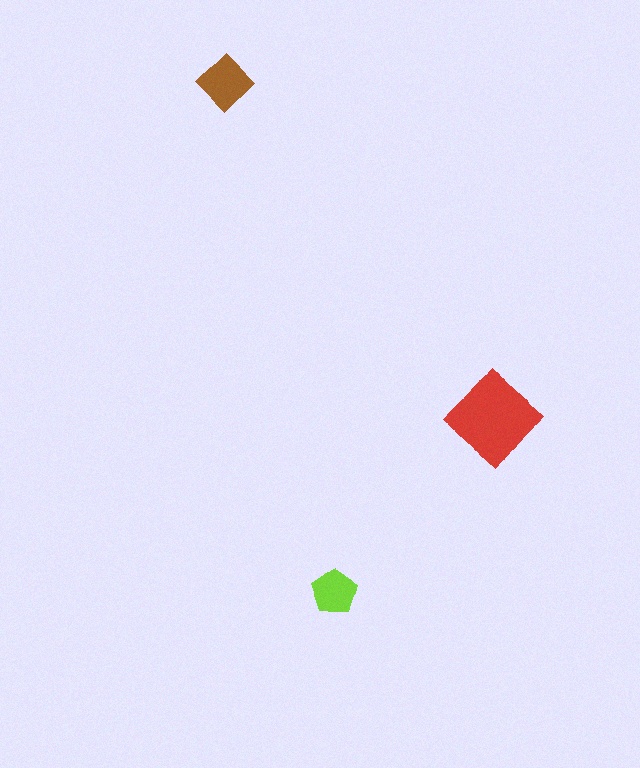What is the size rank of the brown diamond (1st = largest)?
2nd.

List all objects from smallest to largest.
The lime pentagon, the brown diamond, the red diamond.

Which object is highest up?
The brown diamond is topmost.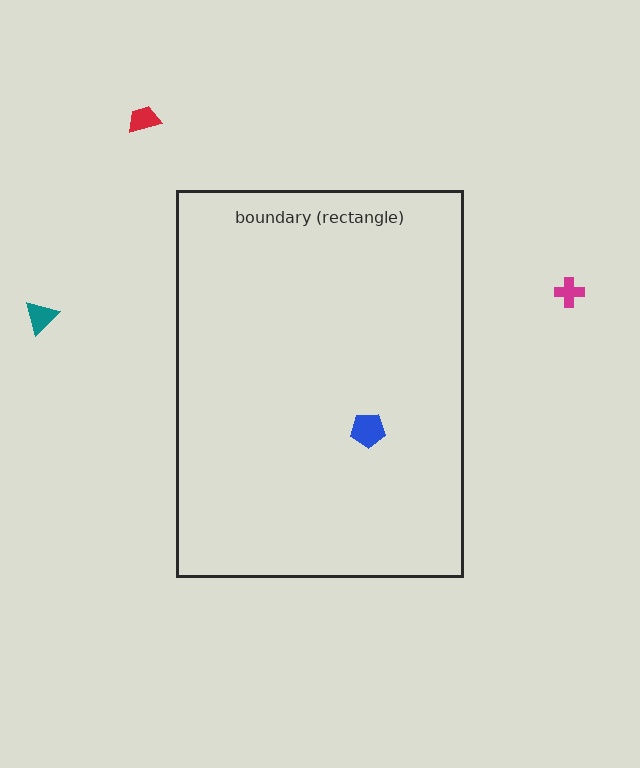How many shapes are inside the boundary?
1 inside, 3 outside.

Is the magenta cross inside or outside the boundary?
Outside.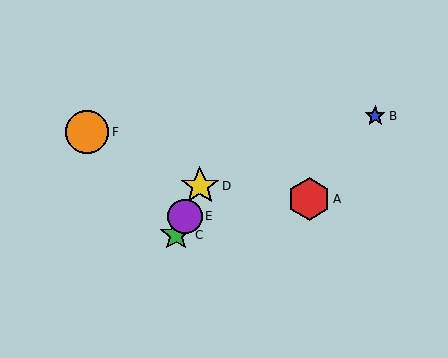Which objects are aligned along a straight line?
Objects C, D, E are aligned along a straight line.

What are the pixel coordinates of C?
Object C is at (176, 235).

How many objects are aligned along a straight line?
3 objects (C, D, E) are aligned along a straight line.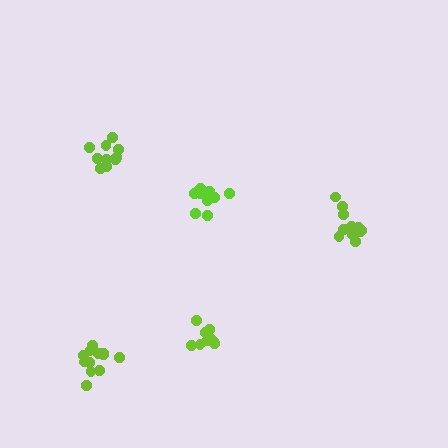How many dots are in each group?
Group 1: 11 dots, Group 2: 12 dots, Group 3: 10 dots, Group 4: 9 dots, Group 5: 13 dots (55 total).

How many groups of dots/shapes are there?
There are 5 groups.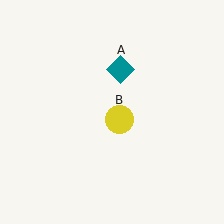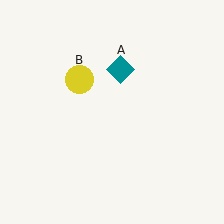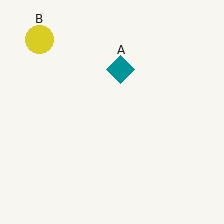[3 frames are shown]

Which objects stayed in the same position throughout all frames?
Teal diamond (object A) remained stationary.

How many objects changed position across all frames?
1 object changed position: yellow circle (object B).